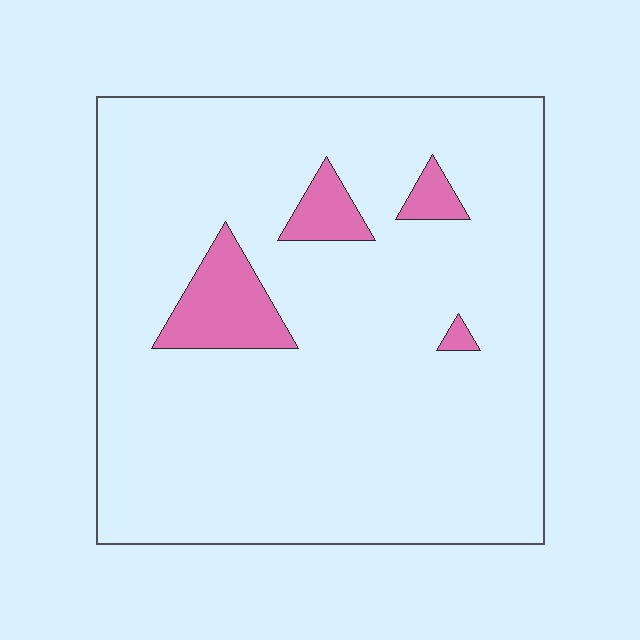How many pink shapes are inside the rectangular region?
4.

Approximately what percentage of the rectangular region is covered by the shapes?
Approximately 10%.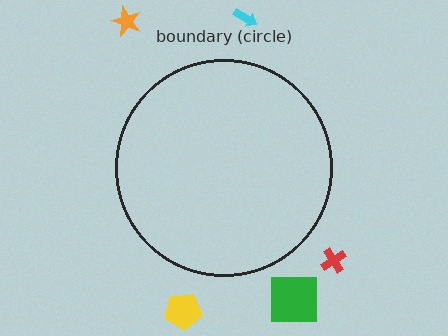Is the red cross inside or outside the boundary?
Outside.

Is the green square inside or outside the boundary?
Outside.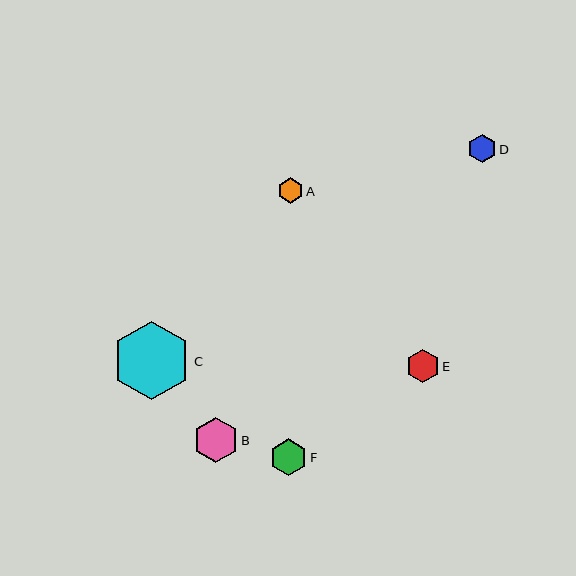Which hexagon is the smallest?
Hexagon A is the smallest with a size of approximately 26 pixels.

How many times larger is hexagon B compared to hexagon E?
Hexagon B is approximately 1.4 times the size of hexagon E.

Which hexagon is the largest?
Hexagon C is the largest with a size of approximately 78 pixels.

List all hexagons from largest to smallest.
From largest to smallest: C, B, F, E, D, A.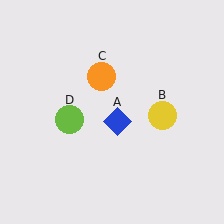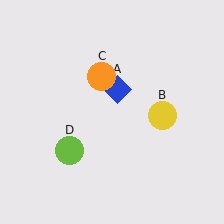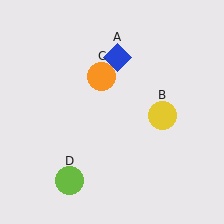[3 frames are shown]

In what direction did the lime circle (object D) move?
The lime circle (object D) moved down.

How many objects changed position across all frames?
2 objects changed position: blue diamond (object A), lime circle (object D).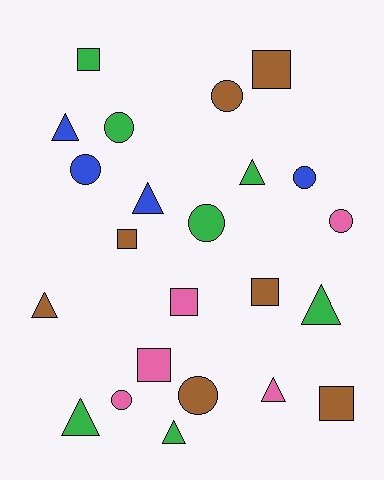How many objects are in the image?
There are 23 objects.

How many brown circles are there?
There are 2 brown circles.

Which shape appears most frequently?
Triangle, with 8 objects.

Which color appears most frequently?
Brown, with 7 objects.